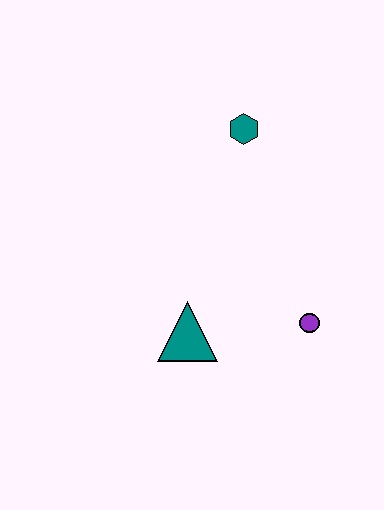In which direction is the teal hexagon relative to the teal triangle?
The teal hexagon is above the teal triangle.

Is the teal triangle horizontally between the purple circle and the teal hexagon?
No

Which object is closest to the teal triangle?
The purple circle is closest to the teal triangle.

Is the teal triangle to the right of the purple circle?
No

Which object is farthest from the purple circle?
The teal hexagon is farthest from the purple circle.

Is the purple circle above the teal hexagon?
No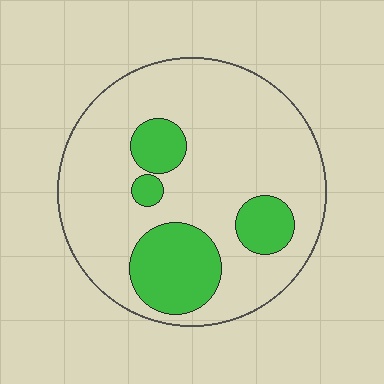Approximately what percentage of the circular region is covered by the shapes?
Approximately 25%.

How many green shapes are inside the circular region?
4.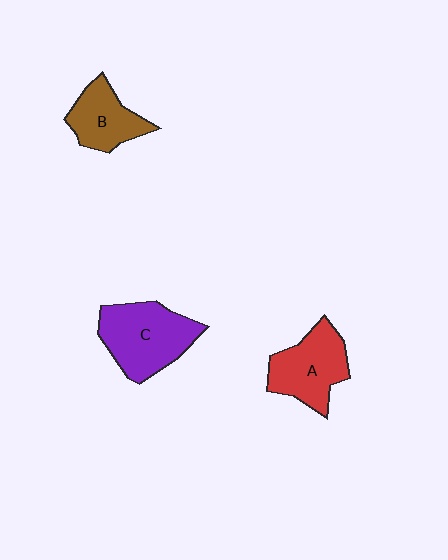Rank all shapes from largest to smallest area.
From largest to smallest: C (purple), A (red), B (brown).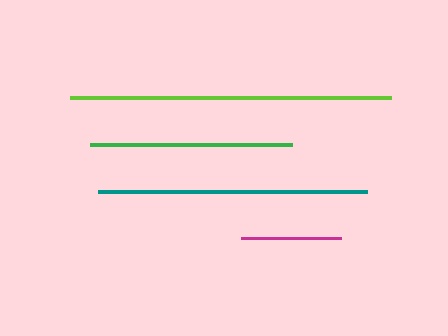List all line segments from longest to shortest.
From longest to shortest: lime, teal, green, magenta.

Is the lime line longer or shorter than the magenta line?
The lime line is longer than the magenta line.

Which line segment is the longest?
The lime line is the longest at approximately 321 pixels.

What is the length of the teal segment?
The teal segment is approximately 269 pixels long.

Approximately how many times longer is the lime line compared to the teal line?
The lime line is approximately 1.2 times the length of the teal line.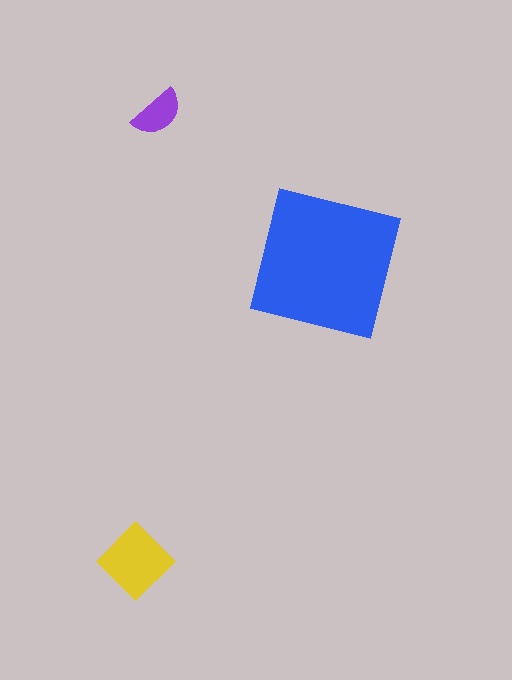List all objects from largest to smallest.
The blue square, the yellow diamond, the purple semicircle.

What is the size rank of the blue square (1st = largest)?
1st.